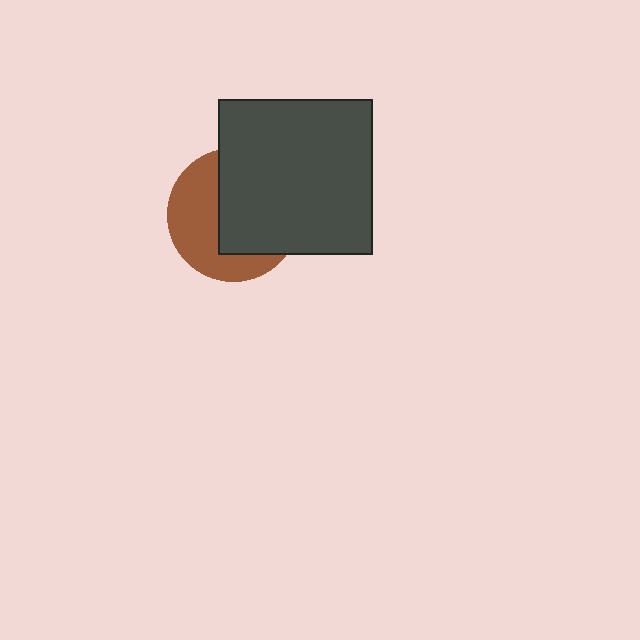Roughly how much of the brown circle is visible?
A small part of it is visible (roughly 45%).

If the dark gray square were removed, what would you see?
You would see the complete brown circle.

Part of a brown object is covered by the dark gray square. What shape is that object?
It is a circle.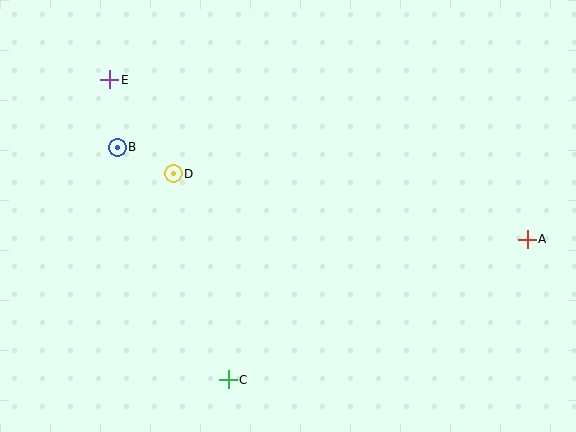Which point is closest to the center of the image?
Point D at (173, 174) is closest to the center.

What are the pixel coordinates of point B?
Point B is at (117, 147).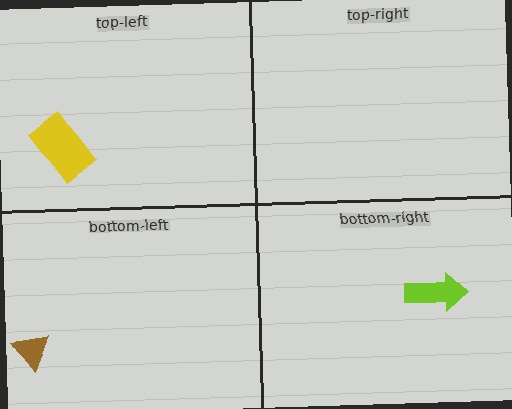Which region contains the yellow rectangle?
The top-left region.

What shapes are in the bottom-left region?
The brown triangle.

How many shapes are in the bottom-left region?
1.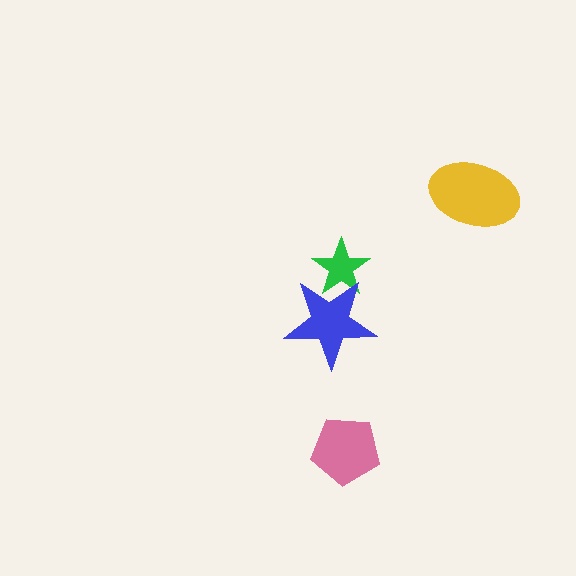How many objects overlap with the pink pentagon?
0 objects overlap with the pink pentagon.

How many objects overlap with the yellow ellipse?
0 objects overlap with the yellow ellipse.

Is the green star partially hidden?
Yes, it is partially covered by another shape.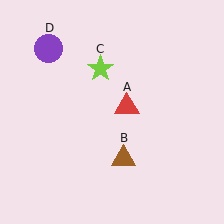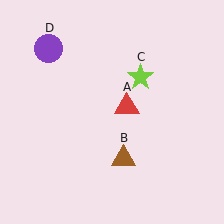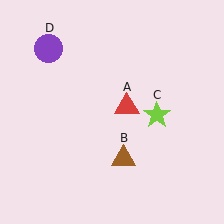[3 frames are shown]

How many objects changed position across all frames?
1 object changed position: lime star (object C).